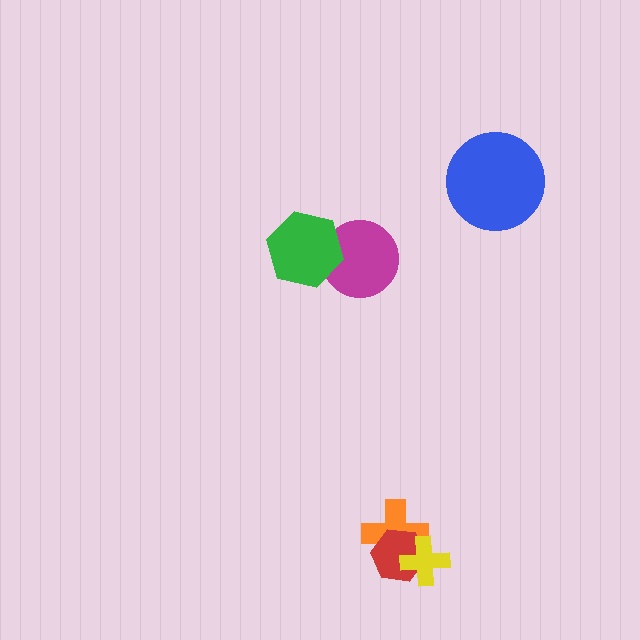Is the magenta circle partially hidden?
Yes, it is partially covered by another shape.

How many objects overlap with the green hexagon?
1 object overlaps with the green hexagon.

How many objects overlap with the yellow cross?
2 objects overlap with the yellow cross.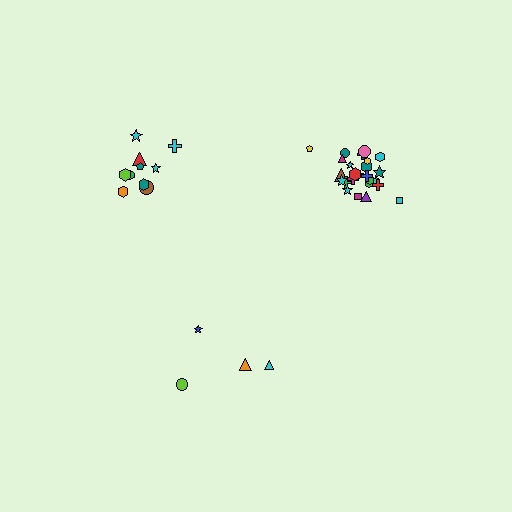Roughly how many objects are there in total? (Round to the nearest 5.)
Roughly 40 objects in total.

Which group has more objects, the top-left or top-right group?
The top-right group.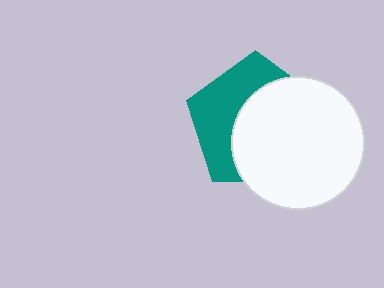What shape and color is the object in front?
The object in front is a white circle.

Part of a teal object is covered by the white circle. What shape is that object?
It is a pentagon.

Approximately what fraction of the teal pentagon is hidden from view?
Roughly 58% of the teal pentagon is hidden behind the white circle.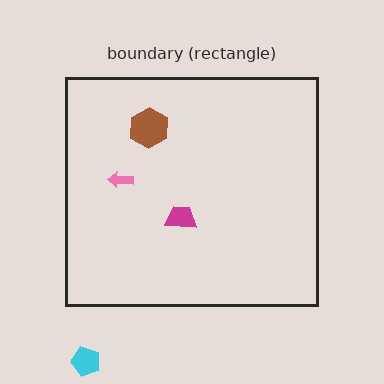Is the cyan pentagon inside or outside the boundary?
Outside.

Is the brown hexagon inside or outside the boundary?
Inside.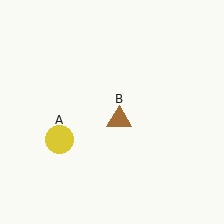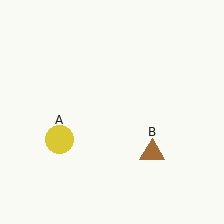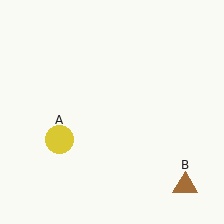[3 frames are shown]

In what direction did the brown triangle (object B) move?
The brown triangle (object B) moved down and to the right.